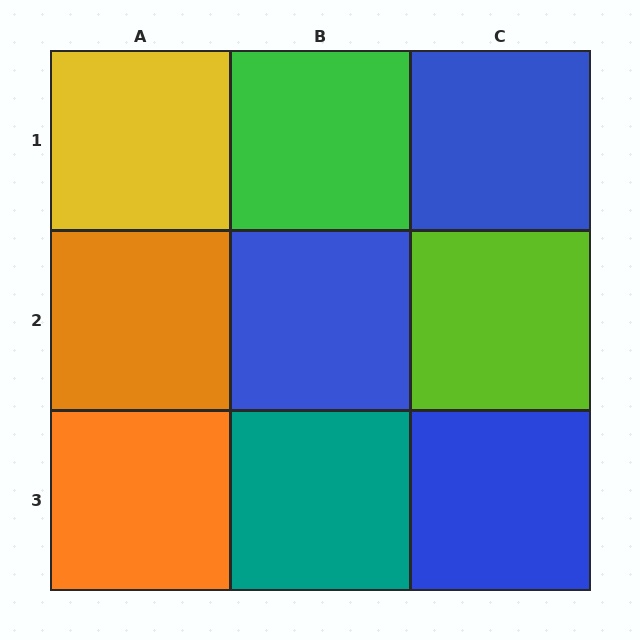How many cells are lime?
1 cell is lime.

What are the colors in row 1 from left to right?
Yellow, green, blue.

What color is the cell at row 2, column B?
Blue.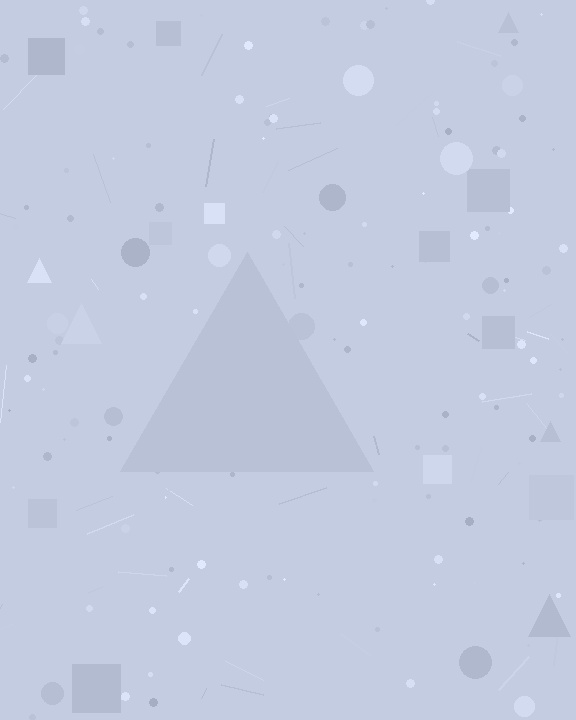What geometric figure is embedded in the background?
A triangle is embedded in the background.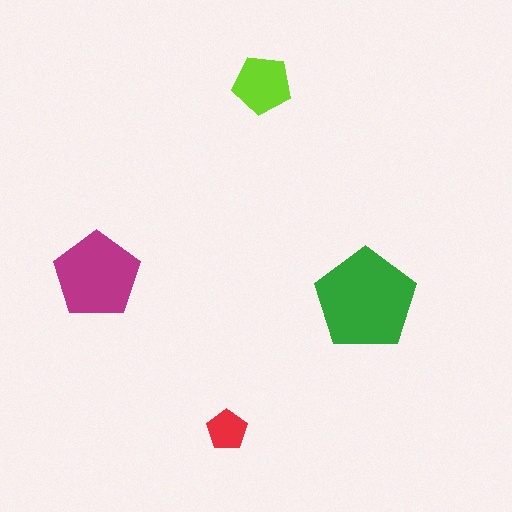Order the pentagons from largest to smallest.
the green one, the magenta one, the lime one, the red one.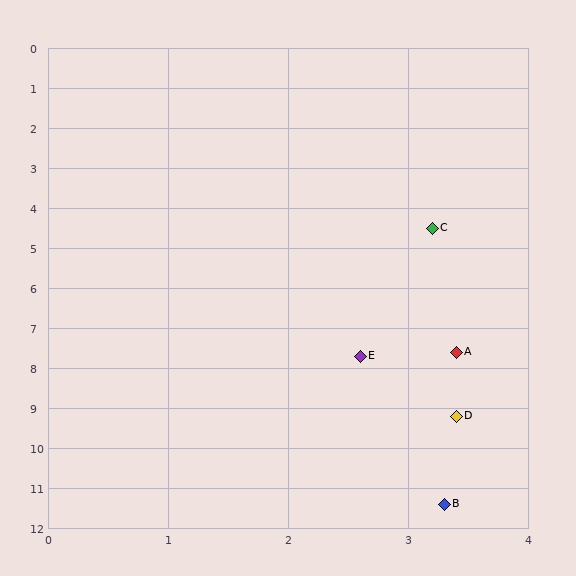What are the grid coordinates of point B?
Point B is at approximately (3.3, 11.4).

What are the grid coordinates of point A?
Point A is at approximately (3.4, 7.6).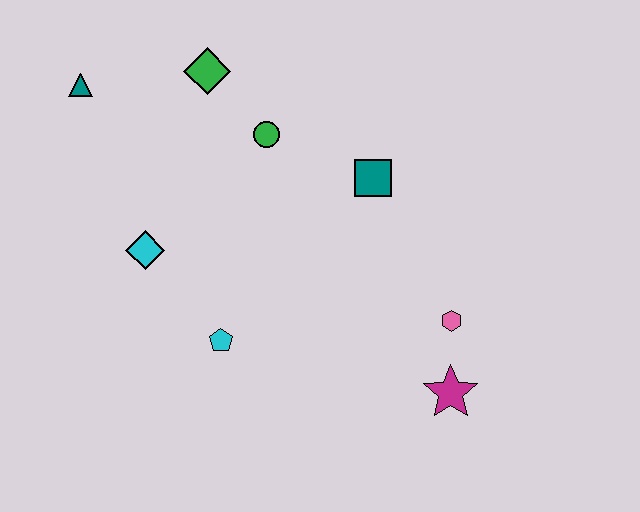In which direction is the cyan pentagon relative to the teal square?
The cyan pentagon is below the teal square.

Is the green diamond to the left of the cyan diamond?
No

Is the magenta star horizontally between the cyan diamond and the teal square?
No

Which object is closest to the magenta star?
The pink hexagon is closest to the magenta star.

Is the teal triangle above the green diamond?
No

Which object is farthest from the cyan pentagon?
The teal triangle is farthest from the cyan pentagon.